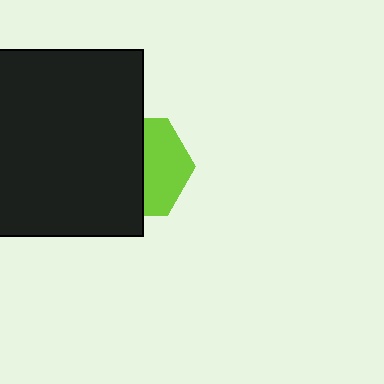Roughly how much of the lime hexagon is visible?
About half of it is visible (roughly 45%).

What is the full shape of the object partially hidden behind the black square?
The partially hidden object is a lime hexagon.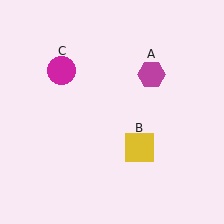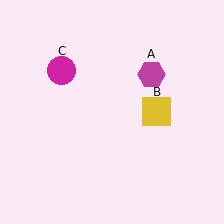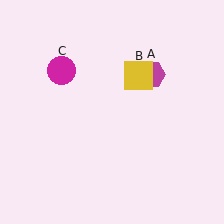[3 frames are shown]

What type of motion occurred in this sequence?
The yellow square (object B) rotated counterclockwise around the center of the scene.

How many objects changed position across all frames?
1 object changed position: yellow square (object B).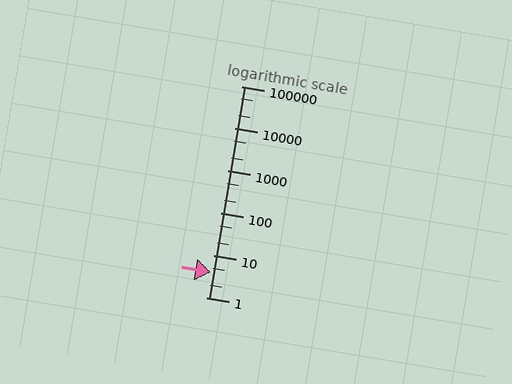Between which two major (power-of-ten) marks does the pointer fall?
The pointer is between 1 and 10.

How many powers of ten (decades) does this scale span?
The scale spans 5 decades, from 1 to 100000.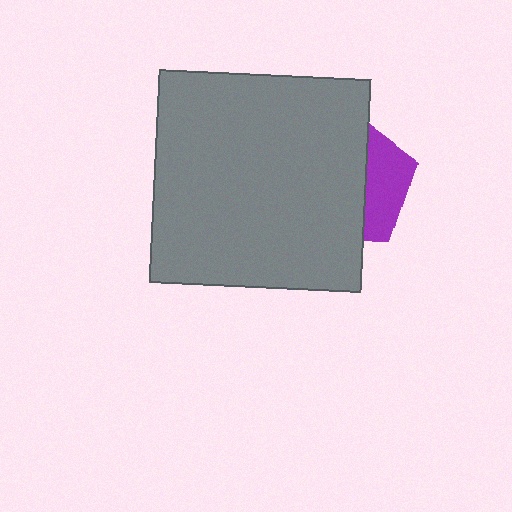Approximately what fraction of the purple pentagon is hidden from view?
Roughly 68% of the purple pentagon is hidden behind the gray square.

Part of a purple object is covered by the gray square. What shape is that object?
It is a pentagon.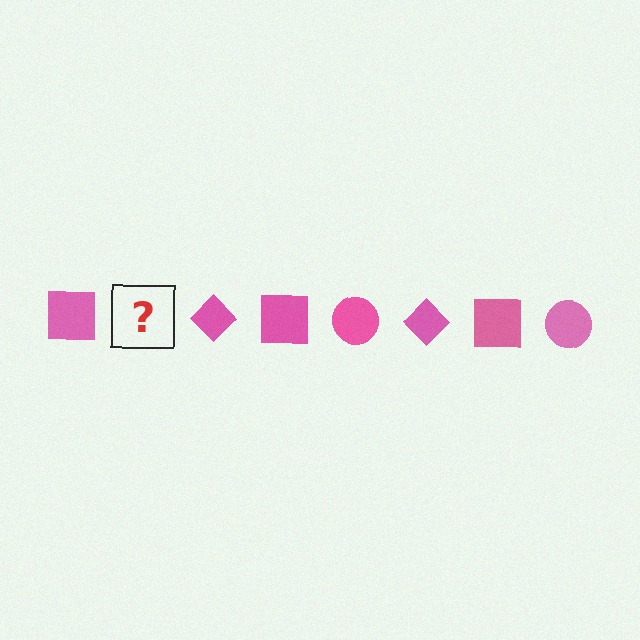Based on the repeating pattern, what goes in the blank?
The blank should be a pink circle.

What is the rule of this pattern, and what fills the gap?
The rule is that the pattern cycles through square, circle, diamond shapes in pink. The gap should be filled with a pink circle.